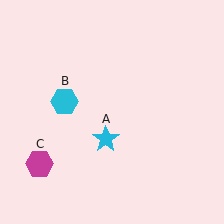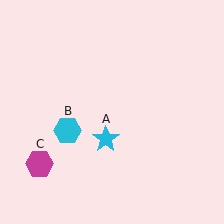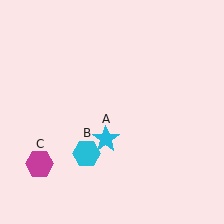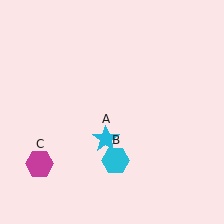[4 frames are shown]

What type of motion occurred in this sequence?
The cyan hexagon (object B) rotated counterclockwise around the center of the scene.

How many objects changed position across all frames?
1 object changed position: cyan hexagon (object B).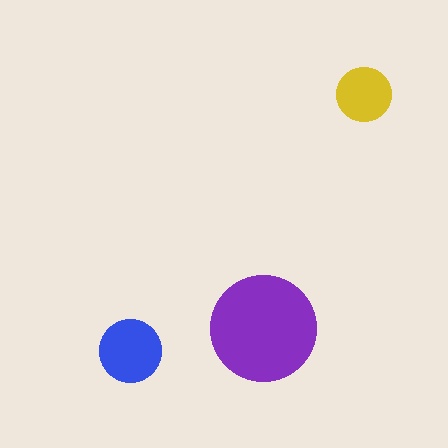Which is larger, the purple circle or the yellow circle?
The purple one.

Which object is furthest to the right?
The yellow circle is rightmost.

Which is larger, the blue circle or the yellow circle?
The blue one.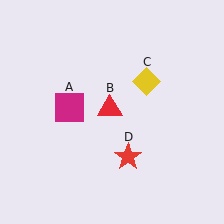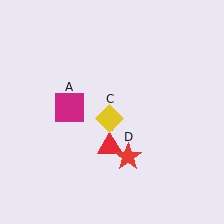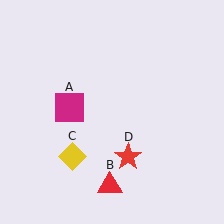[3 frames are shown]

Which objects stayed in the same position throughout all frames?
Magenta square (object A) and red star (object D) remained stationary.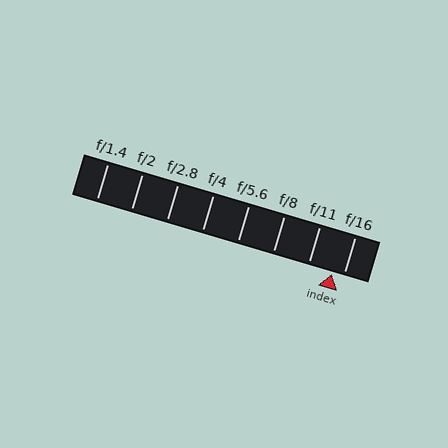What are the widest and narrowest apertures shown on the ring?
The widest aperture shown is f/1.4 and the narrowest is f/16.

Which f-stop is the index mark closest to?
The index mark is closest to f/16.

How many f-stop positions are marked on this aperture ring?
There are 8 f-stop positions marked.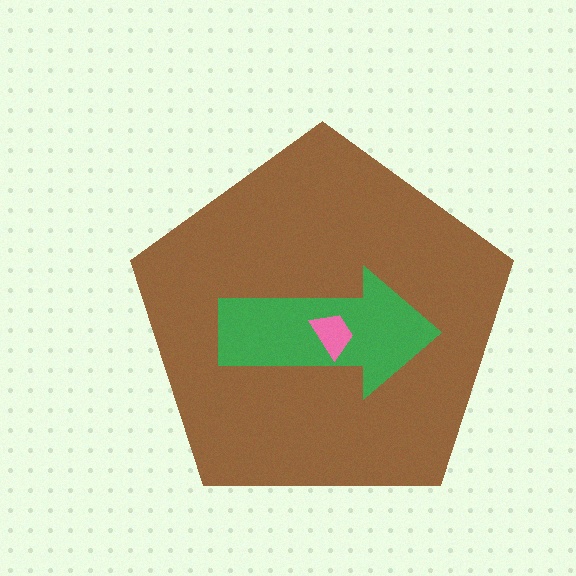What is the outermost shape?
The brown pentagon.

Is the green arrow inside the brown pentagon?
Yes.